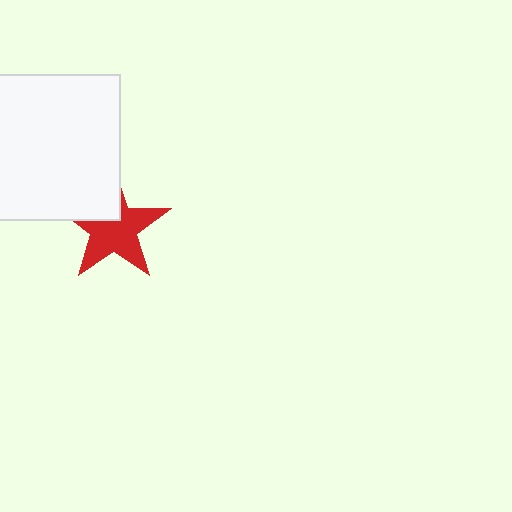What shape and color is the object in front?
The object in front is a white square.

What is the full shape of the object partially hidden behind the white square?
The partially hidden object is a red star.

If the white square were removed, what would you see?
You would see the complete red star.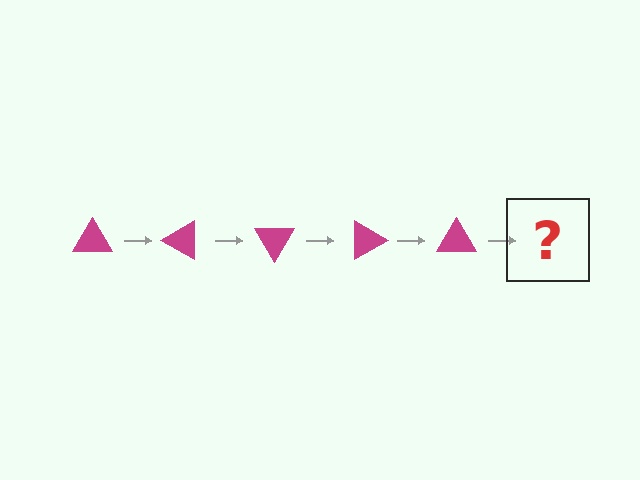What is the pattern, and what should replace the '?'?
The pattern is that the triangle rotates 30 degrees each step. The '?' should be a magenta triangle rotated 150 degrees.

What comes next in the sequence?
The next element should be a magenta triangle rotated 150 degrees.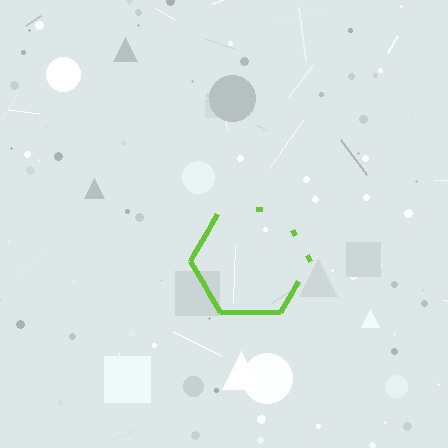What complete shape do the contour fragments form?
The contour fragments form a hexagon.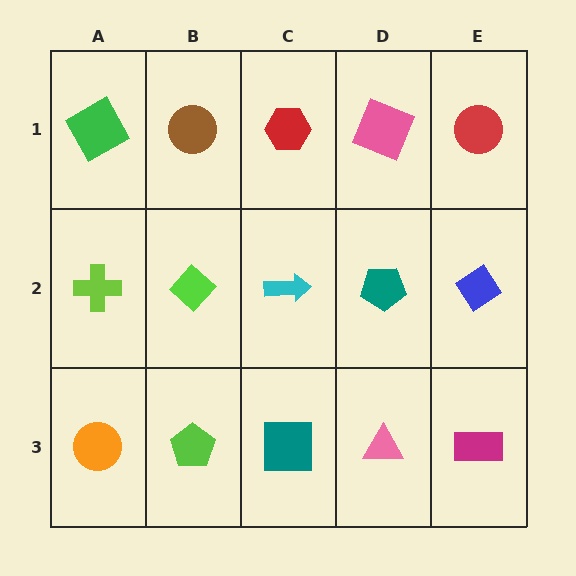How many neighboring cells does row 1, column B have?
3.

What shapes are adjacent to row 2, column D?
A pink square (row 1, column D), a pink triangle (row 3, column D), a cyan arrow (row 2, column C), a blue diamond (row 2, column E).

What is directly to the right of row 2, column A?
A lime diamond.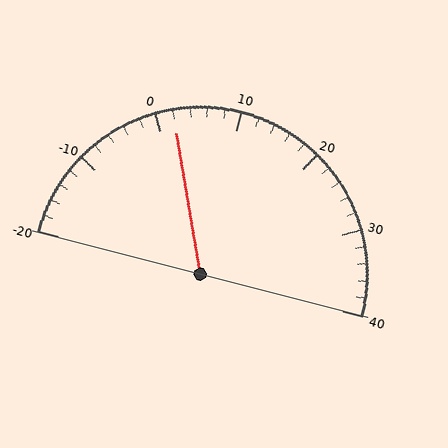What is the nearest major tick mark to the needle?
The nearest major tick mark is 0.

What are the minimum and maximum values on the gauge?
The gauge ranges from -20 to 40.